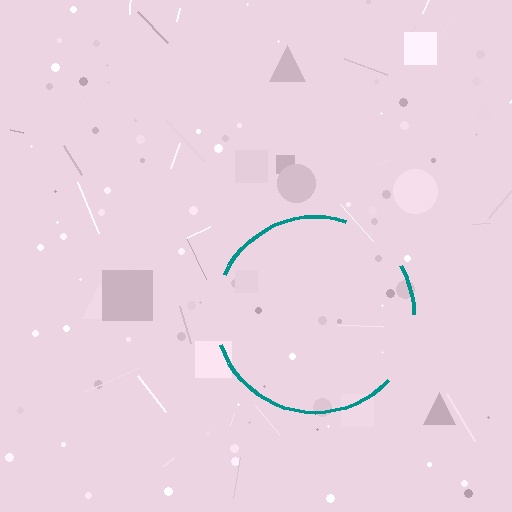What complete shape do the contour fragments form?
The contour fragments form a circle.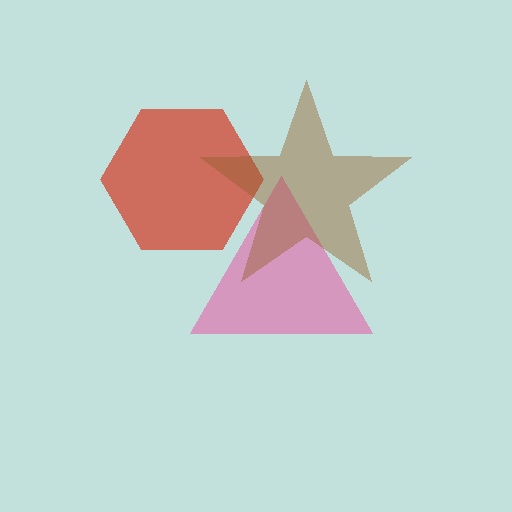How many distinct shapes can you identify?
There are 3 distinct shapes: a pink triangle, a red hexagon, a brown star.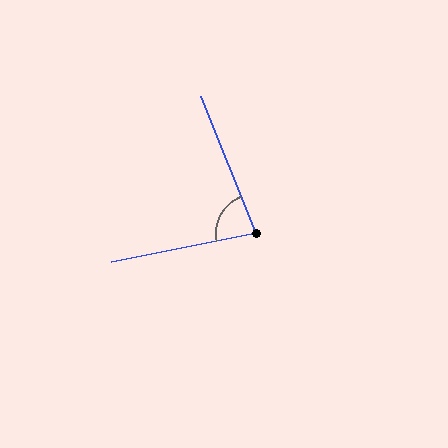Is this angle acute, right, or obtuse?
It is acute.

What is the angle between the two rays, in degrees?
Approximately 80 degrees.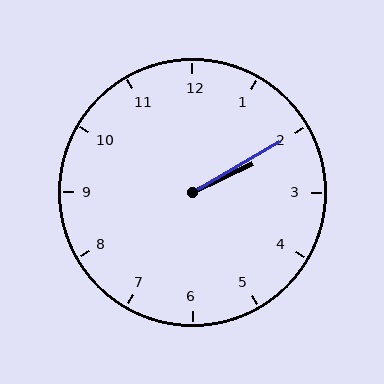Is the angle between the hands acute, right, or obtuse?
It is acute.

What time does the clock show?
2:10.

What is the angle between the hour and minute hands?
Approximately 5 degrees.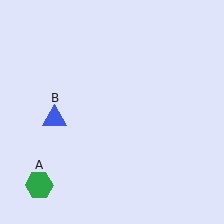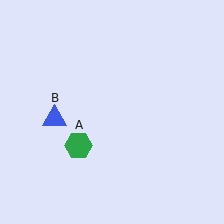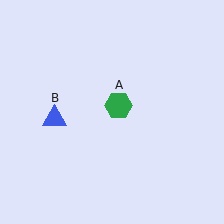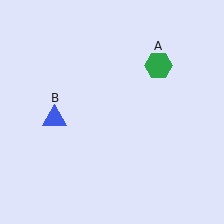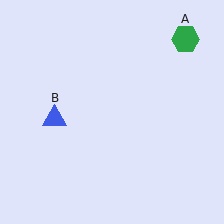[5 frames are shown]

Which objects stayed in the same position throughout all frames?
Blue triangle (object B) remained stationary.